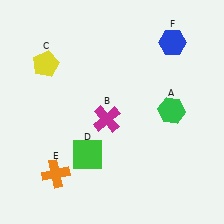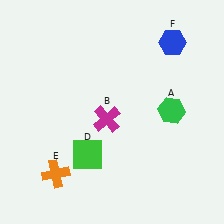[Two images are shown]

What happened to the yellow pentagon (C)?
The yellow pentagon (C) was removed in Image 2. It was in the top-left area of Image 1.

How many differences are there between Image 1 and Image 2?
There is 1 difference between the two images.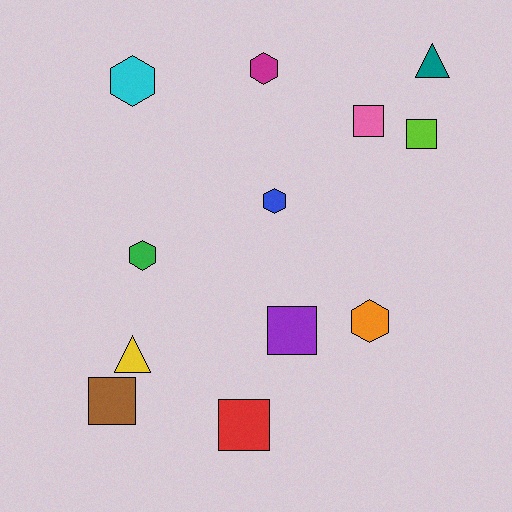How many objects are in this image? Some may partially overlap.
There are 12 objects.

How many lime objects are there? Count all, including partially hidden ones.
There is 1 lime object.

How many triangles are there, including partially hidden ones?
There are 2 triangles.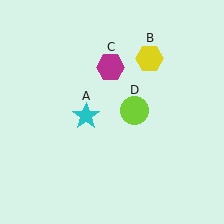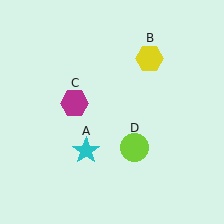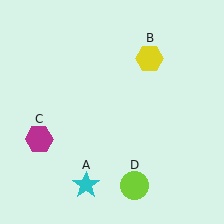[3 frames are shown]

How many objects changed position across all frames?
3 objects changed position: cyan star (object A), magenta hexagon (object C), lime circle (object D).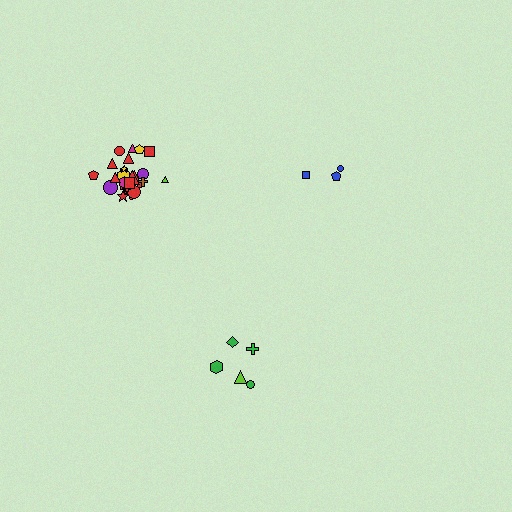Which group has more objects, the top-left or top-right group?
The top-left group.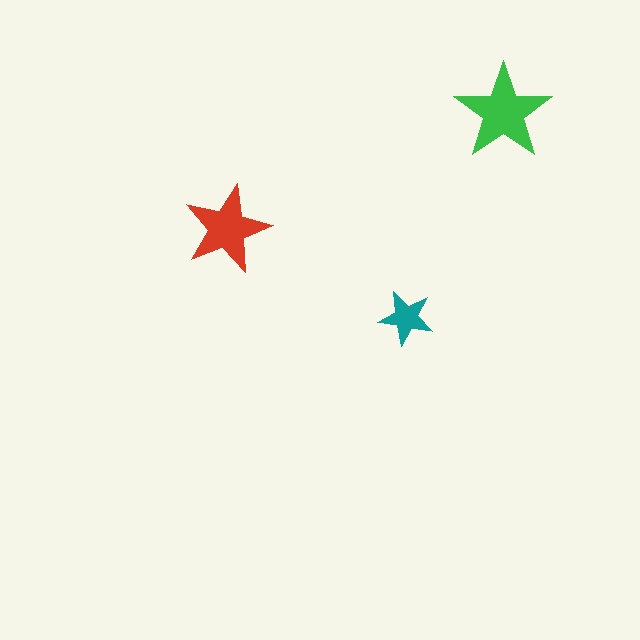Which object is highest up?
The green star is topmost.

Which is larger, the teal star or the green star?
The green one.